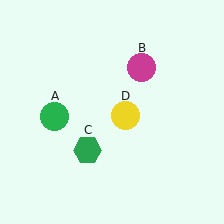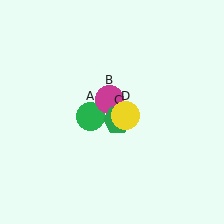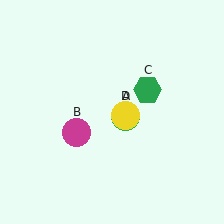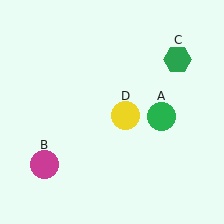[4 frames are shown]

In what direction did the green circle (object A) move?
The green circle (object A) moved right.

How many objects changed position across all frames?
3 objects changed position: green circle (object A), magenta circle (object B), green hexagon (object C).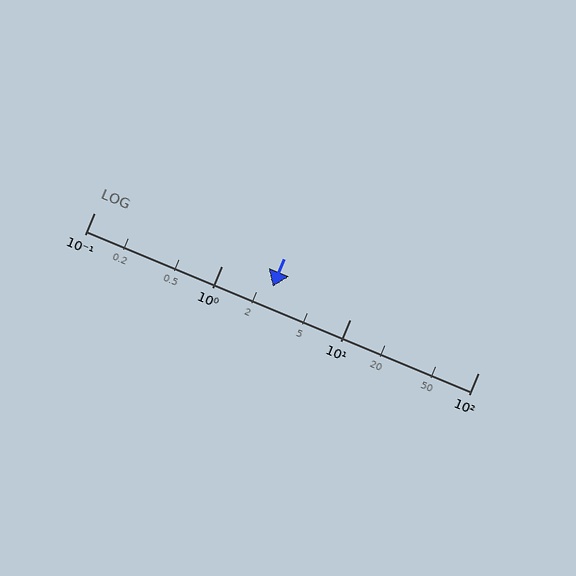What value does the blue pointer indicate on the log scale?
The pointer indicates approximately 2.5.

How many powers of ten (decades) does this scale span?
The scale spans 3 decades, from 0.1 to 100.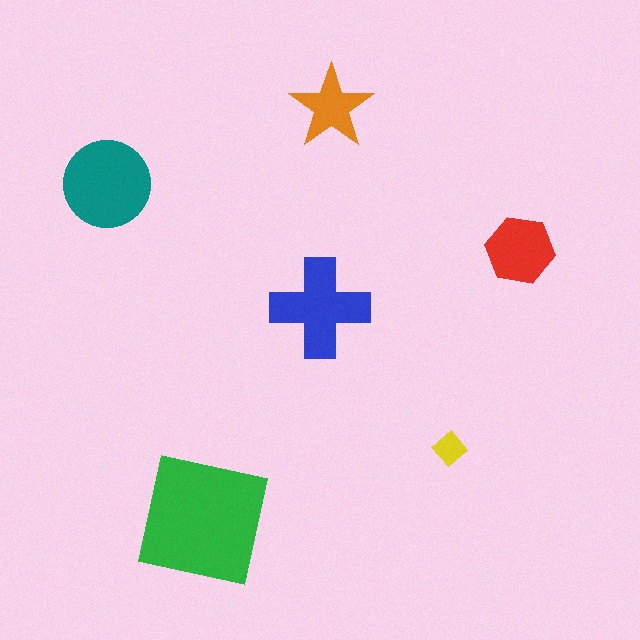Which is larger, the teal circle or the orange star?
The teal circle.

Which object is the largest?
The green square.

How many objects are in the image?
There are 6 objects in the image.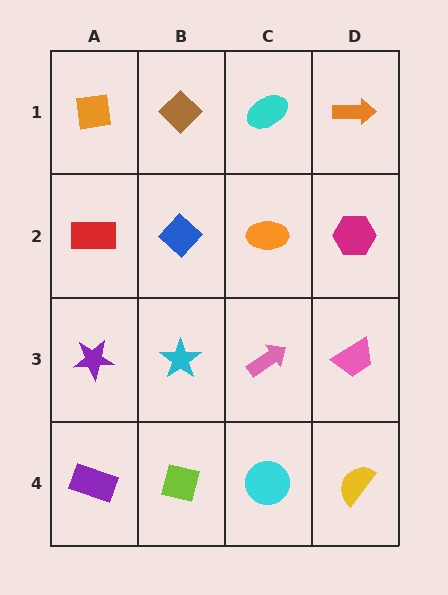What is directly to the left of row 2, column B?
A red rectangle.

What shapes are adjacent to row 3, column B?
A blue diamond (row 2, column B), a lime square (row 4, column B), a purple star (row 3, column A), a pink arrow (row 3, column C).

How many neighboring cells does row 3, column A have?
3.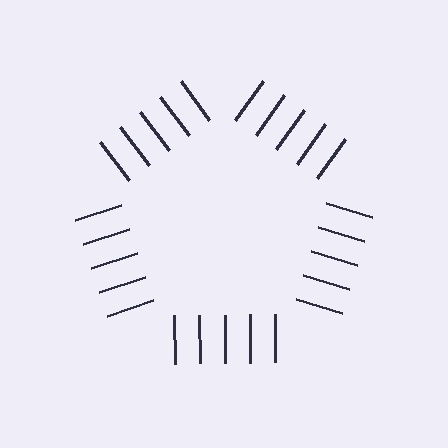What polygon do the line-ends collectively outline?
An illusory pentagon — the line segments terminate on its edges but no continuous stroke is drawn.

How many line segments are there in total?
25 — 5 along each of the 5 edges.